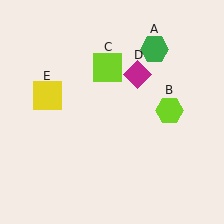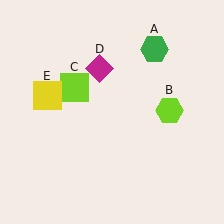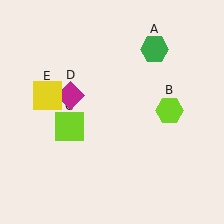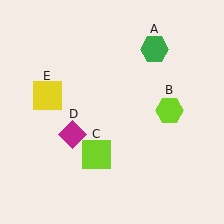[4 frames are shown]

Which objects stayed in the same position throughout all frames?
Green hexagon (object A) and lime hexagon (object B) and yellow square (object E) remained stationary.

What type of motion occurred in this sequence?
The lime square (object C), magenta diamond (object D) rotated counterclockwise around the center of the scene.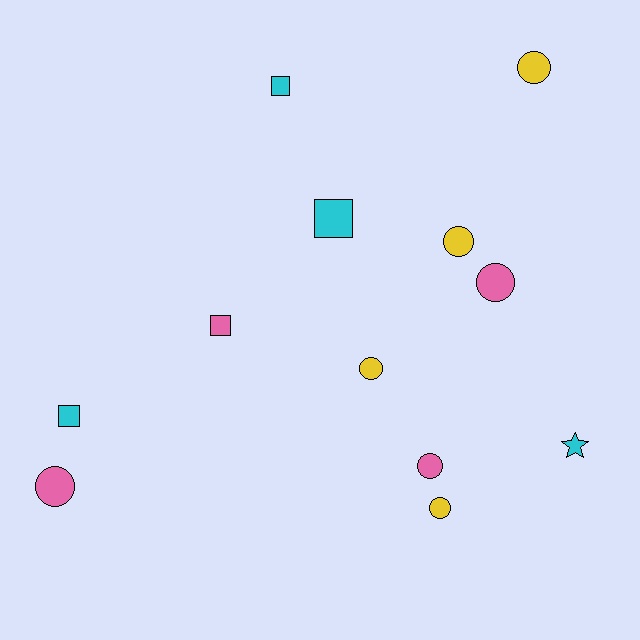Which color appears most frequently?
Pink, with 4 objects.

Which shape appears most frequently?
Circle, with 7 objects.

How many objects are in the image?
There are 12 objects.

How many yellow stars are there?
There are no yellow stars.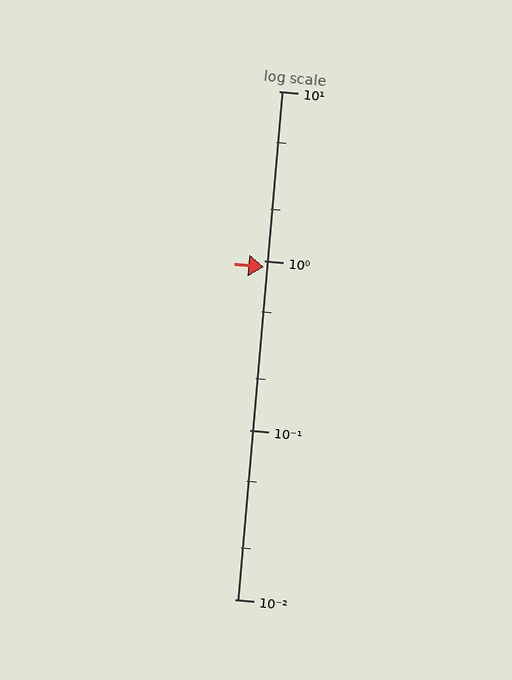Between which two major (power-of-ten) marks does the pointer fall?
The pointer is between 0.1 and 1.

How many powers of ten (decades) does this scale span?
The scale spans 3 decades, from 0.01 to 10.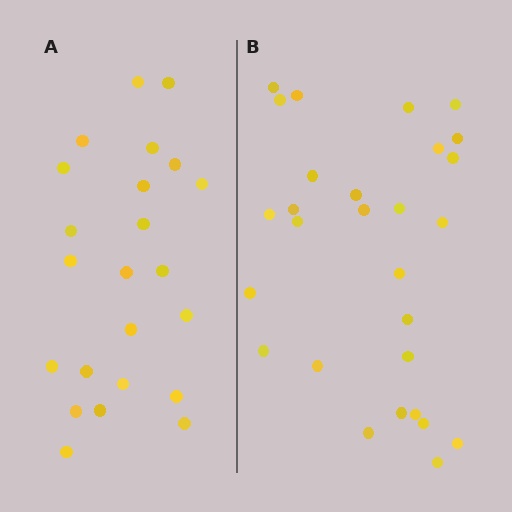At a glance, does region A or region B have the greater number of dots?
Region B (the right region) has more dots.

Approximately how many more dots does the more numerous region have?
Region B has about 5 more dots than region A.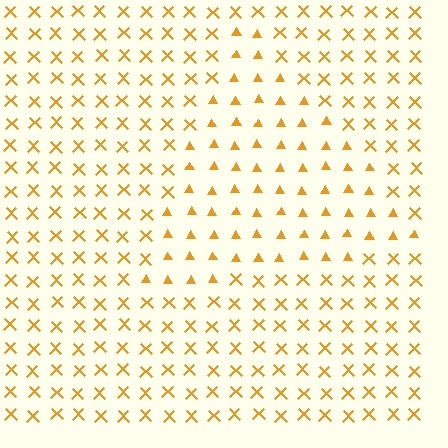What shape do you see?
I see a triangle.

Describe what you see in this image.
The image is filled with small orange elements arranged in a uniform grid. A triangle-shaped region contains triangles, while the surrounding area contains X marks. The boundary is defined purely by the change in element shape.